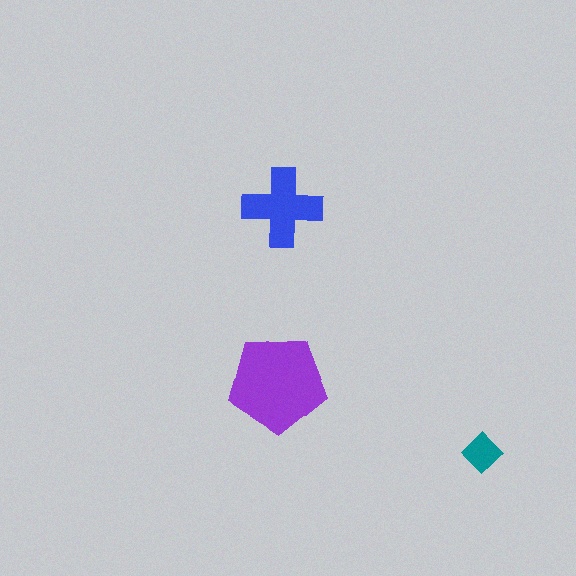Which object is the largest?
The purple pentagon.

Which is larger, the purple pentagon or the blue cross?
The purple pentagon.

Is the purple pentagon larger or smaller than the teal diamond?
Larger.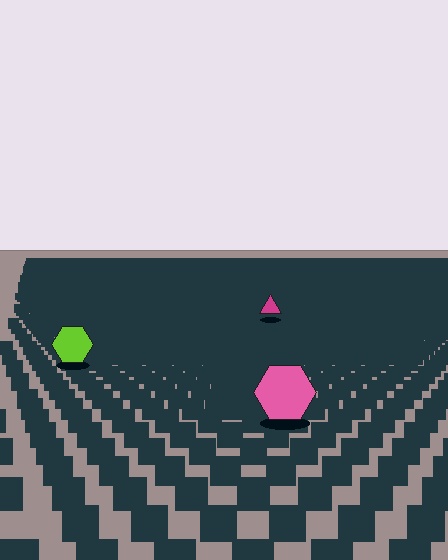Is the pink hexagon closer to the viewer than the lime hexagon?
Yes. The pink hexagon is closer — you can tell from the texture gradient: the ground texture is coarser near it.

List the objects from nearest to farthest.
From nearest to farthest: the pink hexagon, the lime hexagon, the magenta triangle.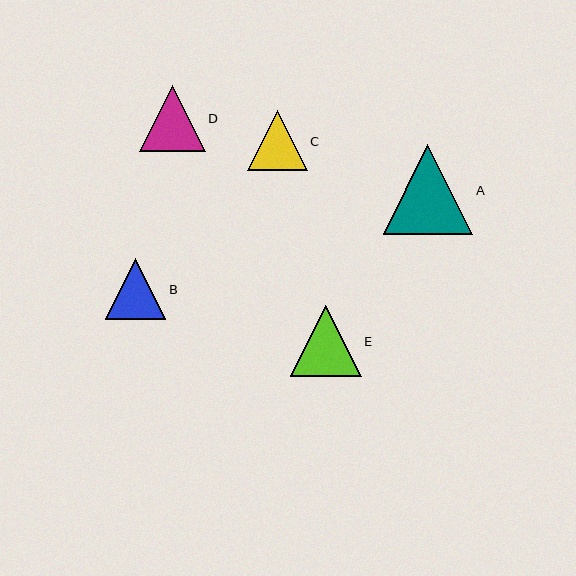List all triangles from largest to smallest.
From largest to smallest: A, E, D, B, C.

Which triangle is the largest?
Triangle A is the largest with a size of approximately 90 pixels.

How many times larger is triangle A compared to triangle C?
Triangle A is approximately 1.5 times the size of triangle C.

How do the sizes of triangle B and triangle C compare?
Triangle B and triangle C are approximately the same size.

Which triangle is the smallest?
Triangle C is the smallest with a size of approximately 60 pixels.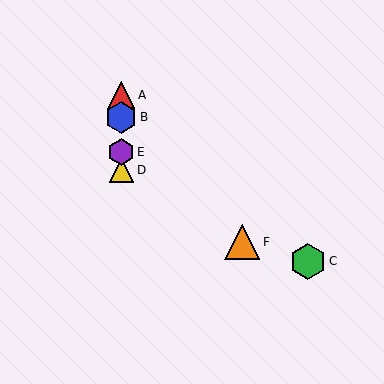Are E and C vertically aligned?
No, E is at x≈121 and C is at x≈308.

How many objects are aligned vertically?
4 objects (A, B, D, E) are aligned vertically.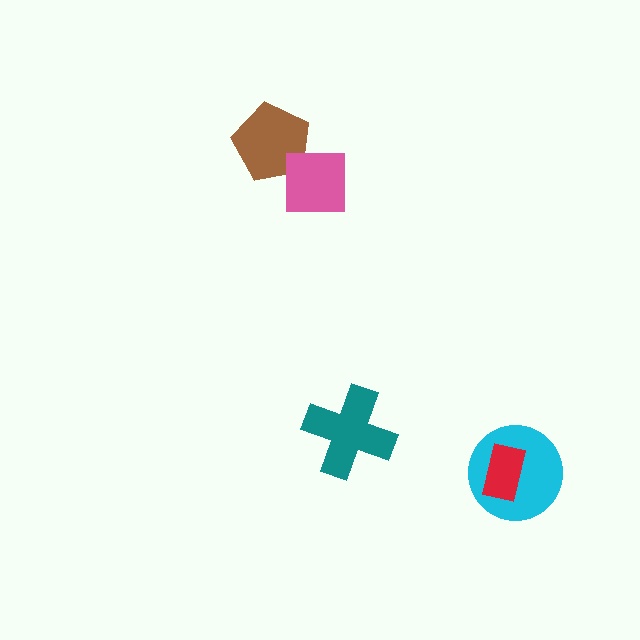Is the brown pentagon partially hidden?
Yes, it is partially covered by another shape.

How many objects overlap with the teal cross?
0 objects overlap with the teal cross.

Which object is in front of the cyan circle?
The red rectangle is in front of the cyan circle.